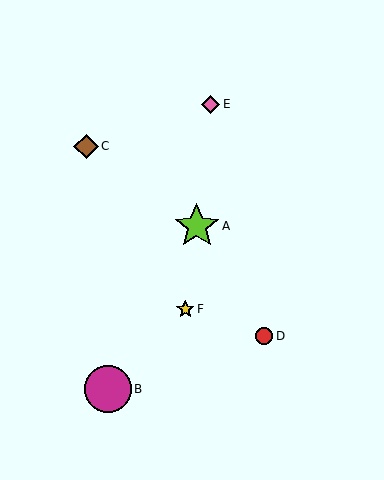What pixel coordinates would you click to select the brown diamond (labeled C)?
Click at (86, 146) to select the brown diamond C.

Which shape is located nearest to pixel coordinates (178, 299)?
The yellow star (labeled F) at (185, 309) is nearest to that location.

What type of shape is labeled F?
Shape F is a yellow star.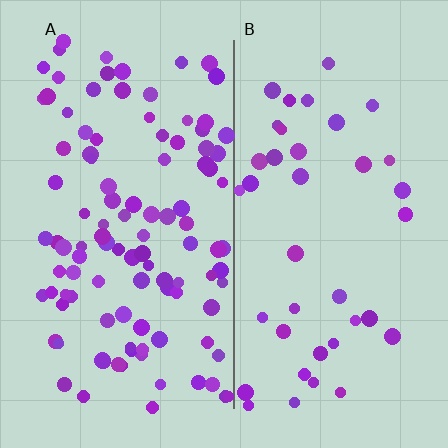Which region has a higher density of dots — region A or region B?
A (the left).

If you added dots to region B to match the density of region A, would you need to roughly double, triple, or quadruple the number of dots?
Approximately triple.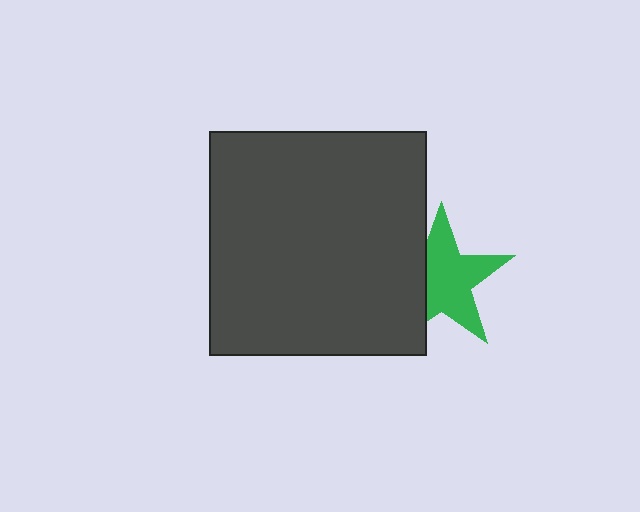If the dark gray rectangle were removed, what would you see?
You would see the complete green star.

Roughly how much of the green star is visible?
Most of it is visible (roughly 68%).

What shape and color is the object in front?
The object in front is a dark gray rectangle.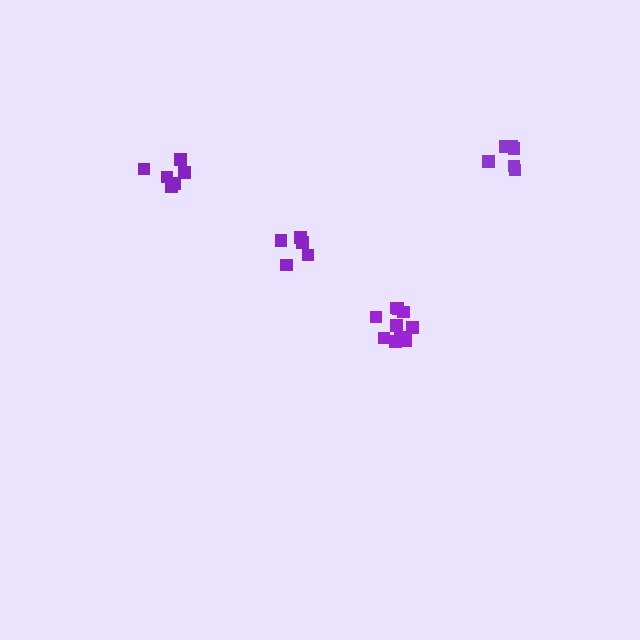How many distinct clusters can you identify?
There are 4 distinct clusters.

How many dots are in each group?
Group 1: 5 dots, Group 2: 6 dots, Group 3: 6 dots, Group 4: 10 dots (27 total).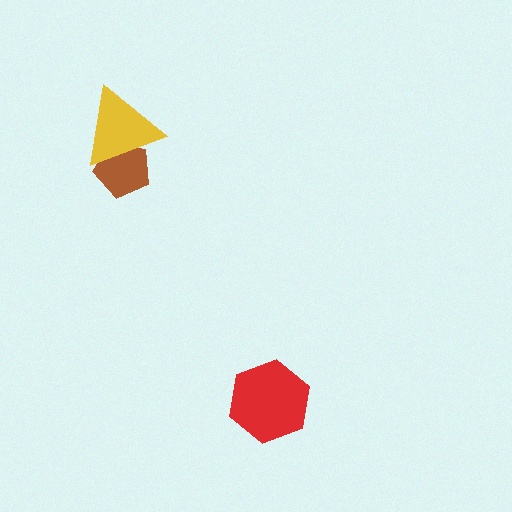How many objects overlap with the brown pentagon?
1 object overlaps with the brown pentagon.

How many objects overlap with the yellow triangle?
1 object overlaps with the yellow triangle.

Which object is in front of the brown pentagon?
The yellow triangle is in front of the brown pentagon.